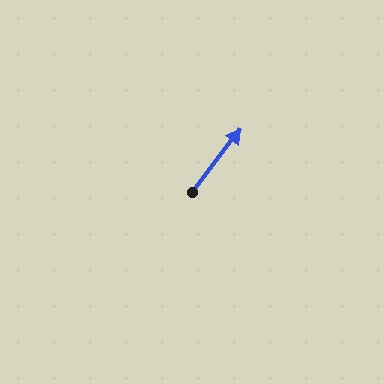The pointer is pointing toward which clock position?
Roughly 1 o'clock.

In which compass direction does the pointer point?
Northeast.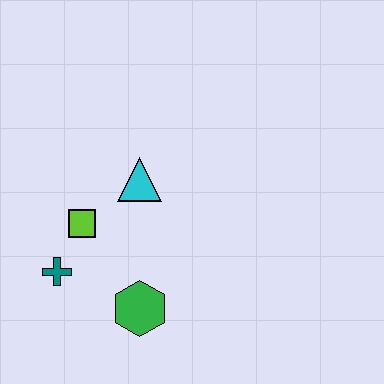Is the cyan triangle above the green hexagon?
Yes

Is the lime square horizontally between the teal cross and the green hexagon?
Yes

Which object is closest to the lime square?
The teal cross is closest to the lime square.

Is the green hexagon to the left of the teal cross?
No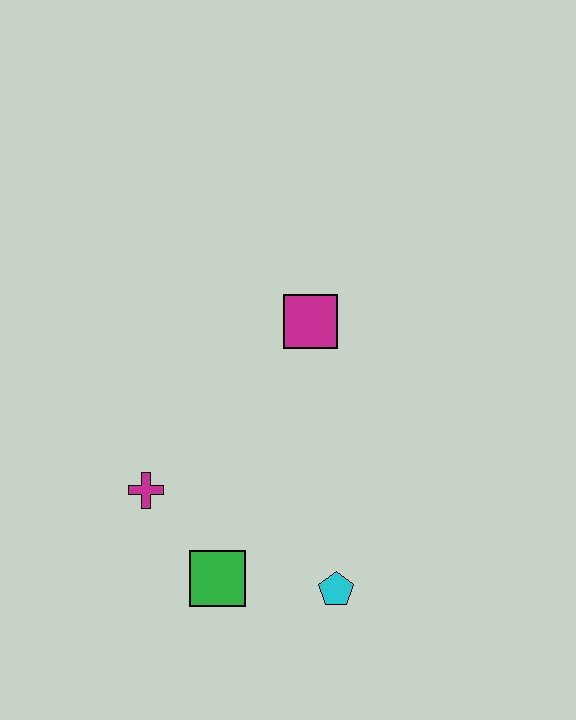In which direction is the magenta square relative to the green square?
The magenta square is above the green square.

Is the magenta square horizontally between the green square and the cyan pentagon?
Yes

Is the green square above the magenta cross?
No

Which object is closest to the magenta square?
The magenta cross is closest to the magenta square.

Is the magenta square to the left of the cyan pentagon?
Yes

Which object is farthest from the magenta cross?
The magenta square is farthest from the magenta cross.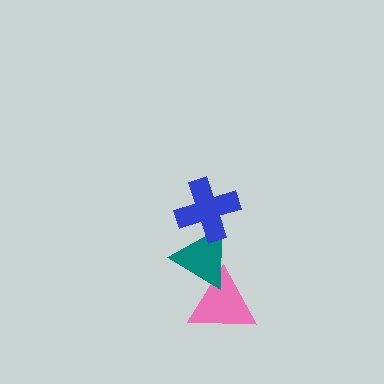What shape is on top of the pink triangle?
The teal triangle is on top of the pink triangle.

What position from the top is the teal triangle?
The teal triangle is 2nd from the top.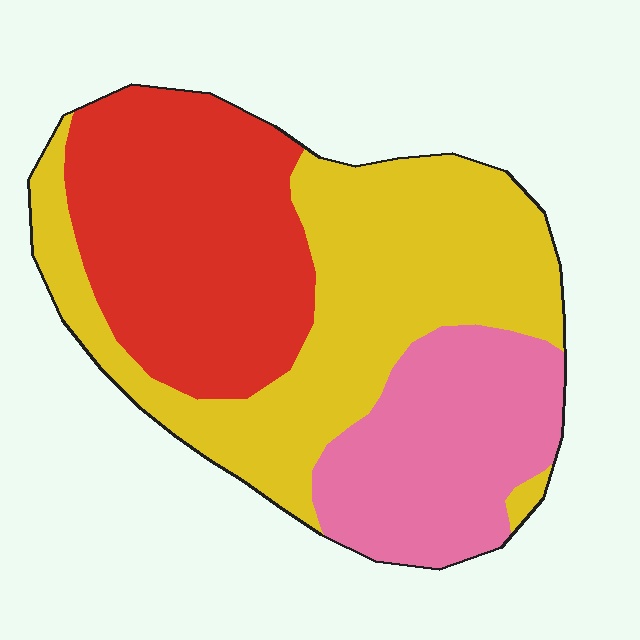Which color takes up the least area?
Pink, at roughly 25%.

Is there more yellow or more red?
Yellow.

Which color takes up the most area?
Yellow, at roughly 40%.